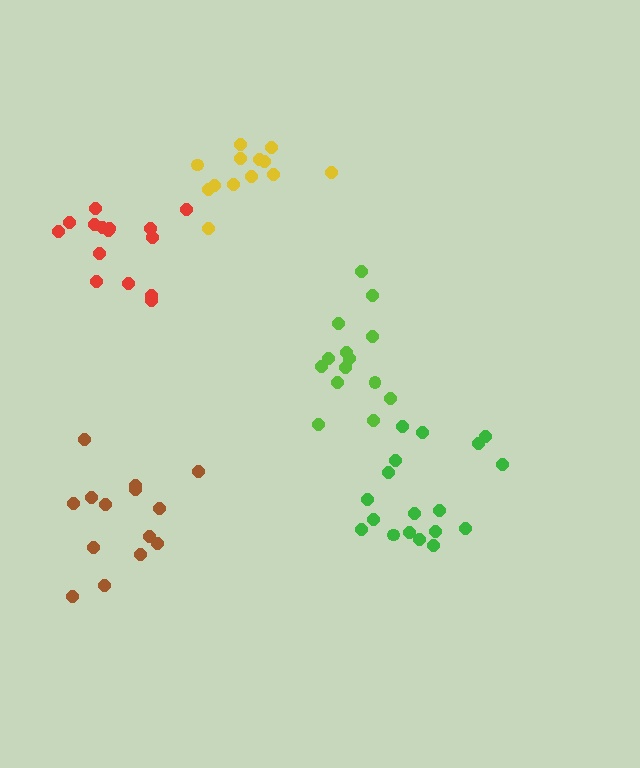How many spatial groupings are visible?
There are 5 spatial groupings.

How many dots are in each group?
Group 1: 15 dots, Group 2: 14 dots, Group 3: 13 dots, Group 4: 14 dots, Group 5: 18 dots (74 total).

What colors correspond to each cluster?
The clusters are colored: red, brown, yellow, lime, green.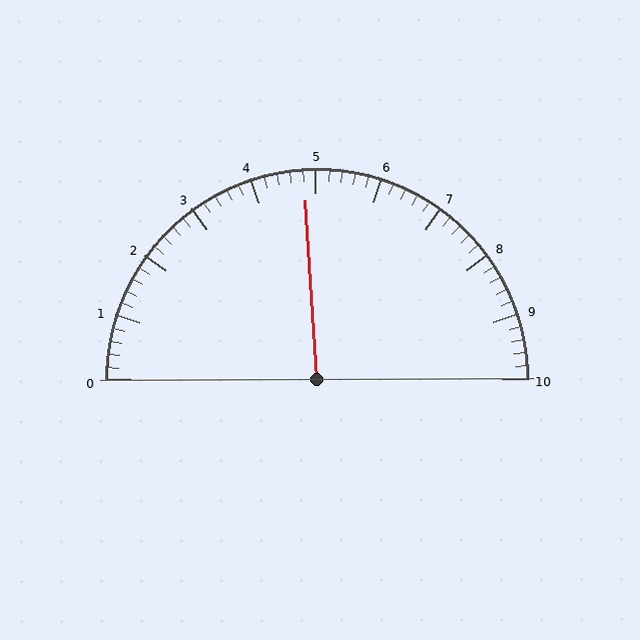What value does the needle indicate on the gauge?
The needle indicates approximately 4.8.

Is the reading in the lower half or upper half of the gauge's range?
The reading is in the lower half of the range (0 to 10).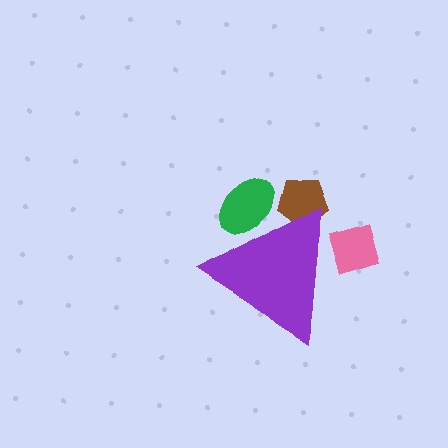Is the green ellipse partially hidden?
Yes, the green ellipse is partially hidden behind the purple triangle.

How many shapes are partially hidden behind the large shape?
3 shapes are partially hidden.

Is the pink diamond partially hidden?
Yes, the pink diamond is partially hidden behind the purple triangle.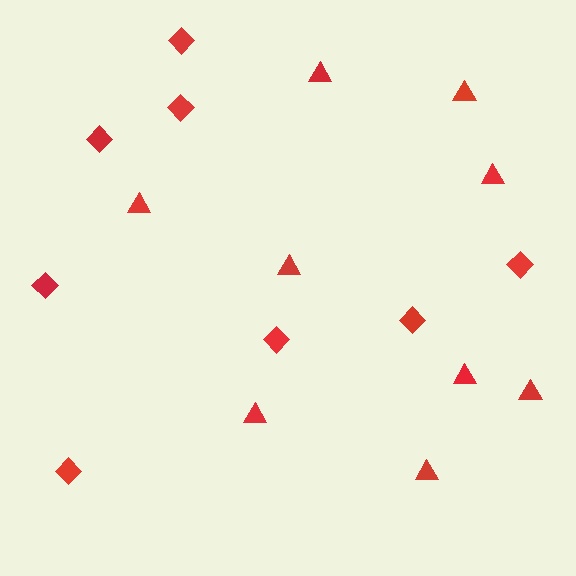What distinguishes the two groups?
There are 2 groups: one group of diamonds (8) and one group of triangles (9).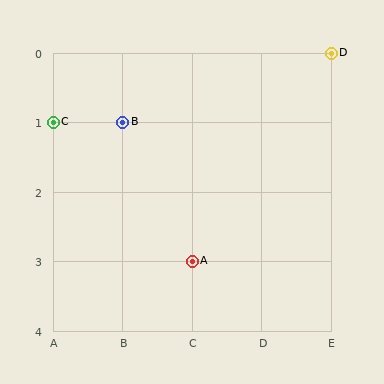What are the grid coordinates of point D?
Point D is at grid coordinates (E, 0).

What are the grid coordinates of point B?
Point B is at grid coordinates (B, 1).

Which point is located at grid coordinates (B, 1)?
Point B is at (B, 1).